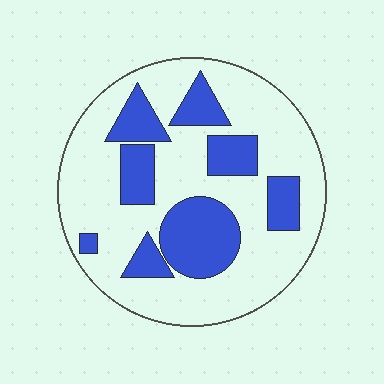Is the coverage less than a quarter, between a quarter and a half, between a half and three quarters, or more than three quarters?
Between a quarter and a half.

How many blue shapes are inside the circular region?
8.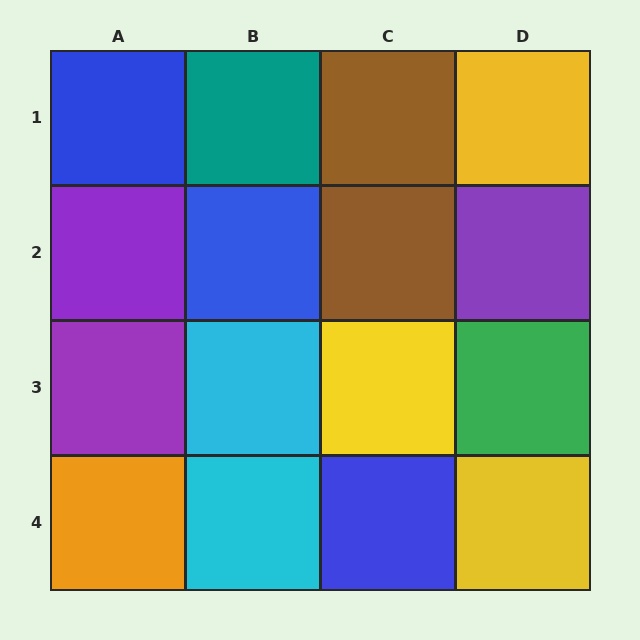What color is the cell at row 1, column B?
Teal.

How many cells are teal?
1 cell is teal.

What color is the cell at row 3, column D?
Green.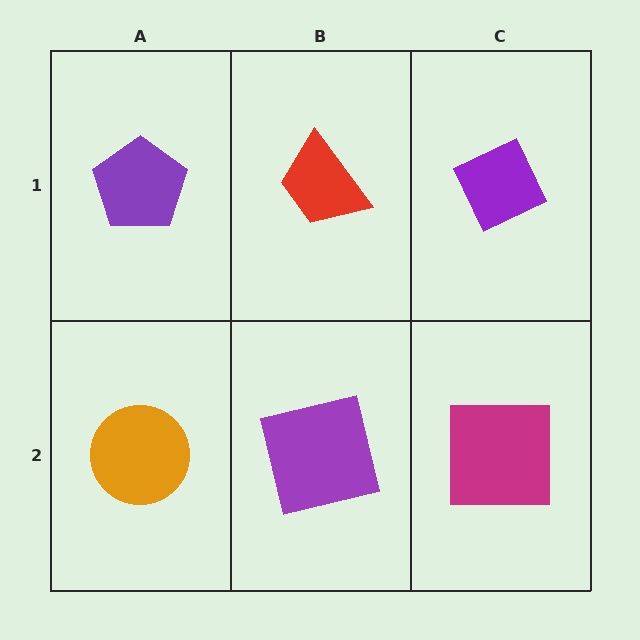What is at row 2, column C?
A magenta square.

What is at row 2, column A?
An orange circle.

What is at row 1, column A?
A purple pentagon.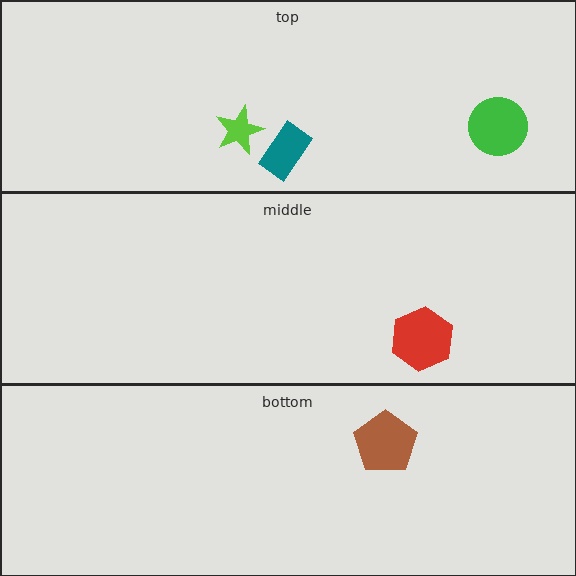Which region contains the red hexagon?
The middle region.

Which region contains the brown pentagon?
The bottom region.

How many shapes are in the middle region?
1.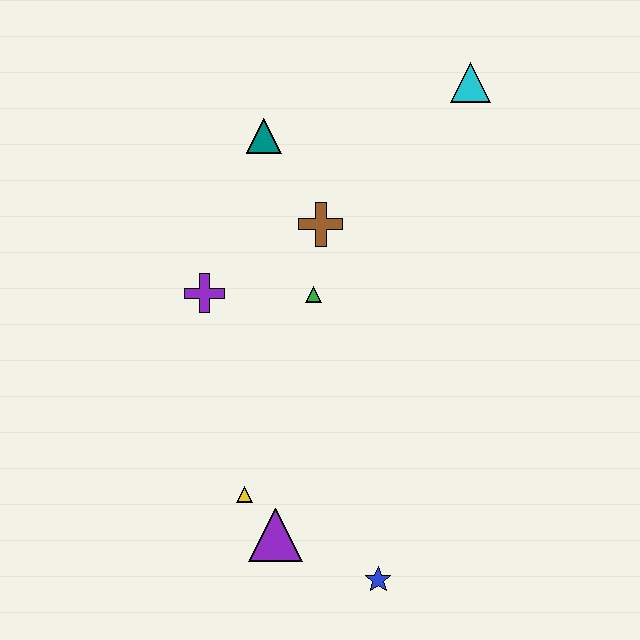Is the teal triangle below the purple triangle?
No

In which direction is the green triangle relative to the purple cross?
The green triangle is to the right of the purple cross.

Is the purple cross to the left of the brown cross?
Yes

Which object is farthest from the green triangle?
The blue star is farthest from the green triangle.